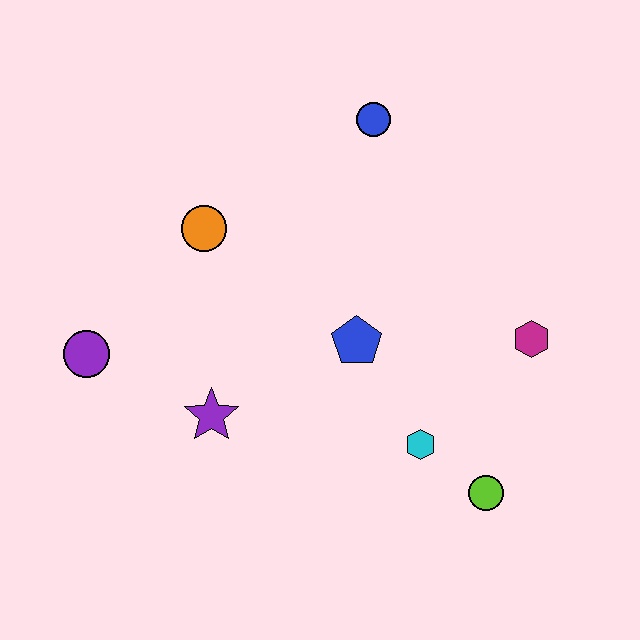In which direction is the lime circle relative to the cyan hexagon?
The lime circle is to the right of the cyan hexagon.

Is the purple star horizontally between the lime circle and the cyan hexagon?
No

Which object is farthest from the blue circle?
The lime circle is farthest from the blue circle.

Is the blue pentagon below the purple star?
No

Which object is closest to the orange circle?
The purple circle is closest to the orange circle.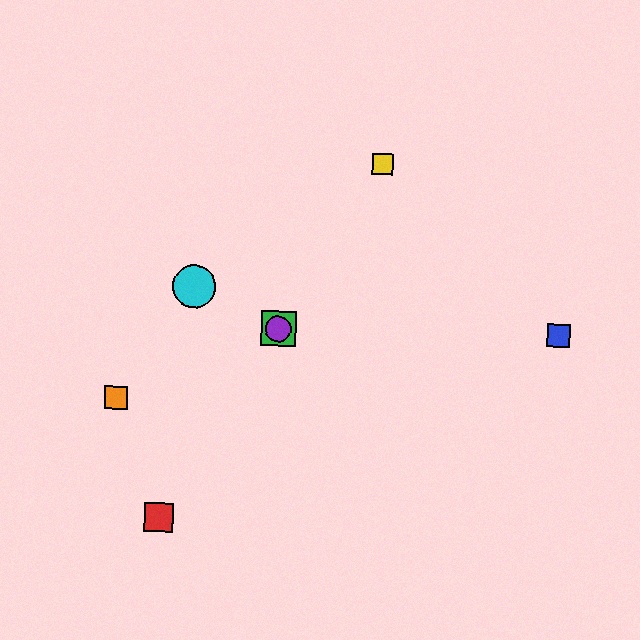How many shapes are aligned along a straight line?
4 shapes (the red square, the green square, the yellow square, the purple circle) are aligned along a straight line.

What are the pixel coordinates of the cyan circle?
The cyan circle is at (194, 287).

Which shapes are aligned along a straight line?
The red square, the green square, the yellow square, the purple circle are aligned along a straight line.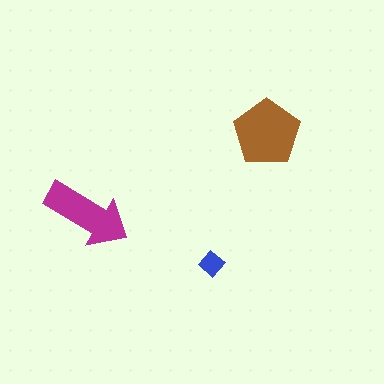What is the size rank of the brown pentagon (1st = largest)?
1st.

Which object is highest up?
The brown pentagon is topmost.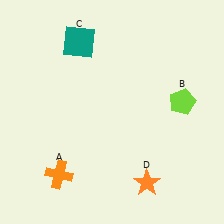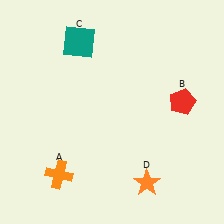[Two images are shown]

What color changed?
The pentagon (B) changed from lime in Image 1 to red in Image 2.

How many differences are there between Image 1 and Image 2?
There is 1 difference between the two images.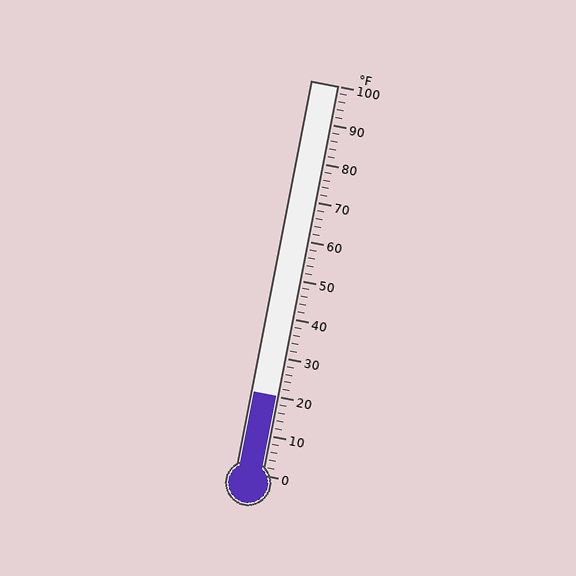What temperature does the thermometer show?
The thermometer shows approximately 20°F.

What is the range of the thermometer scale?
The thermometer scale ranges from 0°F to 100°F.